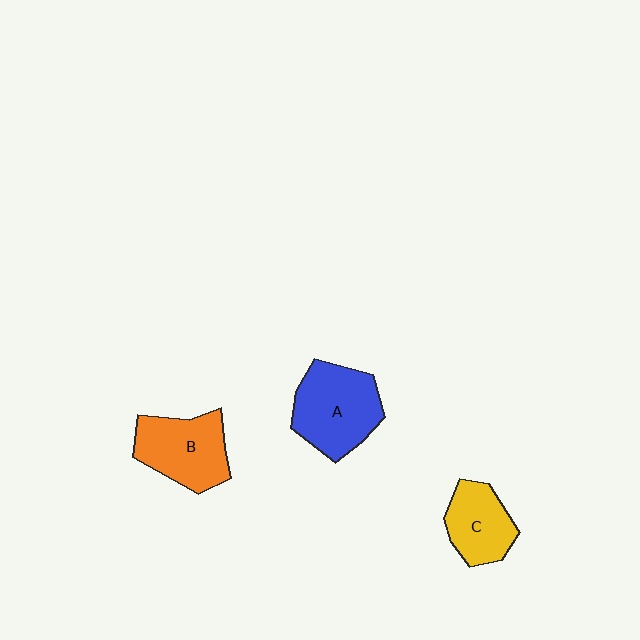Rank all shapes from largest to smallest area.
From largest to smallest: A (blue), B (orange), C (yellow).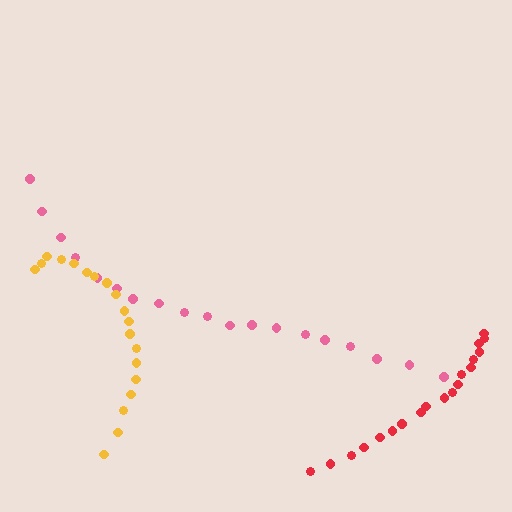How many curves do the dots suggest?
There are 3 distinct paths.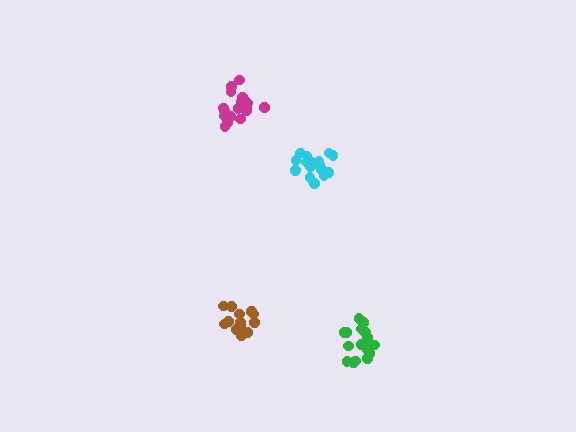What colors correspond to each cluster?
The clusters are colored: cyan, brown, green, magenta.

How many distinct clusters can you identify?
There are 4 distinct clusters.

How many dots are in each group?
Group 1: 18 dots, Group 2: 15 dots, Group 3: 19 dots, Group 4: 19 dots (71 total).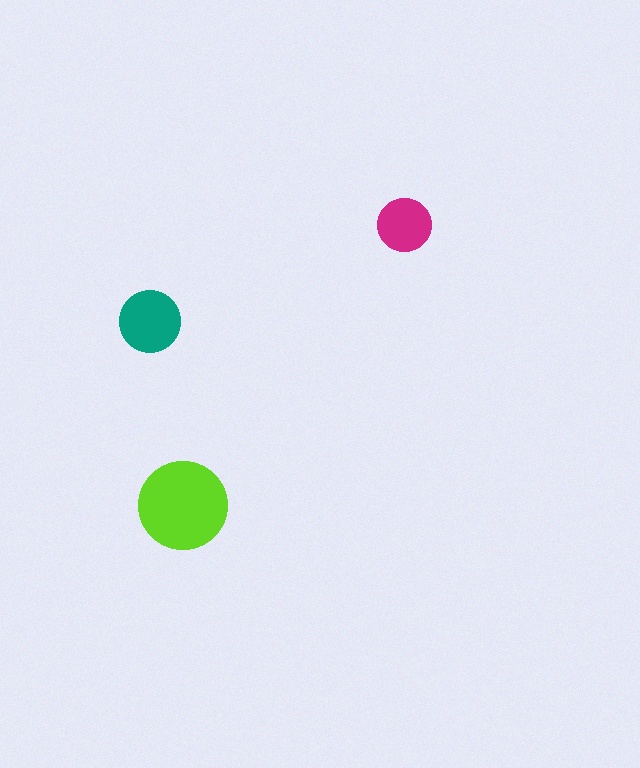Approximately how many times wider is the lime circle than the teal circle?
About 1.5 times wider.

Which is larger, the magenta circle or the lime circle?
The lime one.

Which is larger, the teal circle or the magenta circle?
The teal one.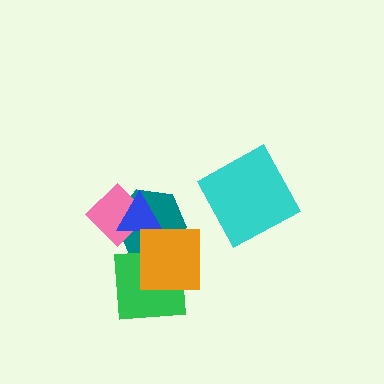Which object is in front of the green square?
The orange square is in front of the green square.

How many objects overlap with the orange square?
2 objects overlap with the orange square.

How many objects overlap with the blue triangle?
2 objects overlap with the blue triangle.